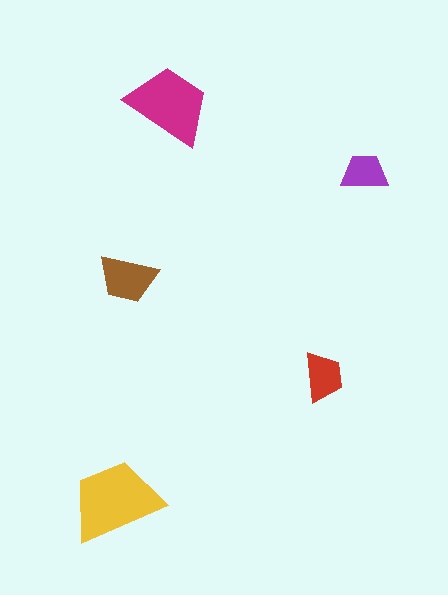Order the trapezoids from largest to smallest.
the yellow one, the magenta one, the brown one, the red one, the purple one.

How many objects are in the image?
There are 5 objects in the image.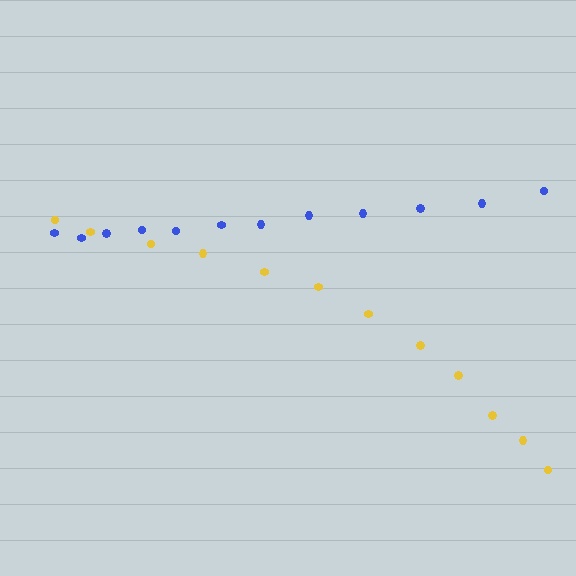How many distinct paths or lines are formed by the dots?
There are 2 distinct paths.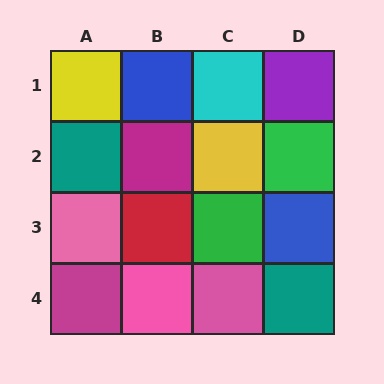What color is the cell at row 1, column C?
Cyan.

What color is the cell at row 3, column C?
Green.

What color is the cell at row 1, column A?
Yellow.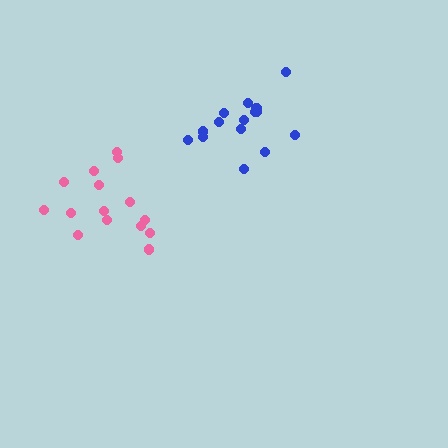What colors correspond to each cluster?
The clusters are colored: pink, blue.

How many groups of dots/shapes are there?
There are 2 groups.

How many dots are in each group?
Group 1: 15 dots, Group 2: 15 dots (30 total).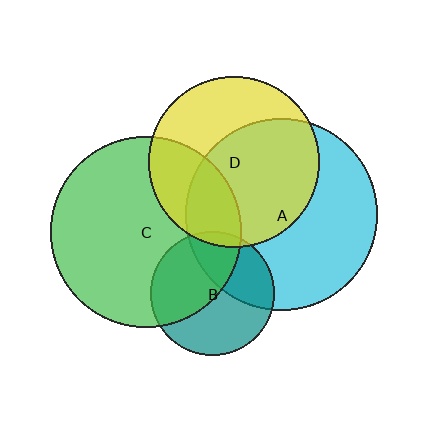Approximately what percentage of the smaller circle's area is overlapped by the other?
Approximately 45%.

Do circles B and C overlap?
Yes.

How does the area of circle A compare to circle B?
Approximately 2.4 times.